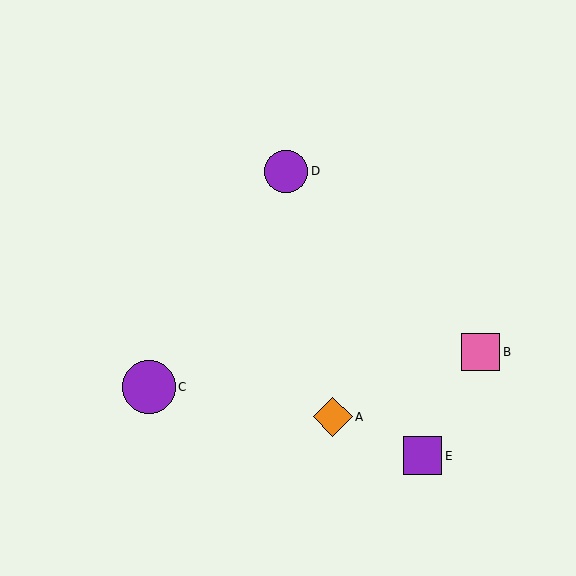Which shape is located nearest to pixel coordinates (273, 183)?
The purple circle (labeled D) at (286, 171) is nearest to that location.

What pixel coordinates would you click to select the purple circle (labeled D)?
Click at (286, 171) to select the purple circle D.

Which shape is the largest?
The purple circle (labeled C) is the largest.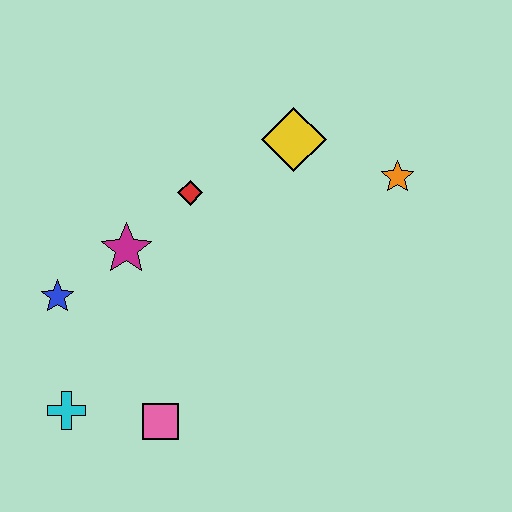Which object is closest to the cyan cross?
The pink square is closest to the cyan cross.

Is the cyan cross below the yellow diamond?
Yes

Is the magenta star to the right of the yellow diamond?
No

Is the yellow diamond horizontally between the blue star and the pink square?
No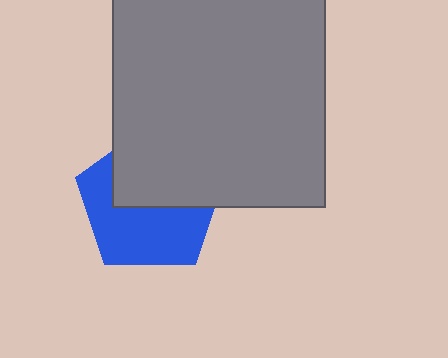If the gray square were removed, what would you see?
You would see the complete blue pentagon.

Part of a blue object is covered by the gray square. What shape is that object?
It is a pentagon.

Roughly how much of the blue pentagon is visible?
About half of it is visible (roughly 53%).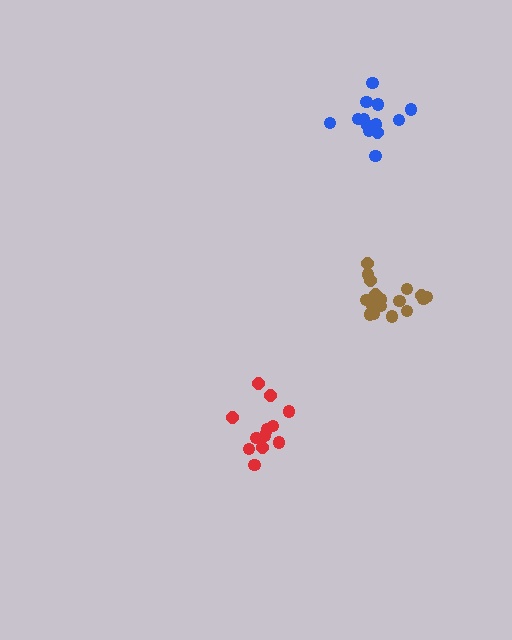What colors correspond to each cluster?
The clusters are colored: brown, blue, red.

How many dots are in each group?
Group 1: 17 dots, Group 2: 13 dots, Group 3: 12 dots (42 total).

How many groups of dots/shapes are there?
There are 3 groups.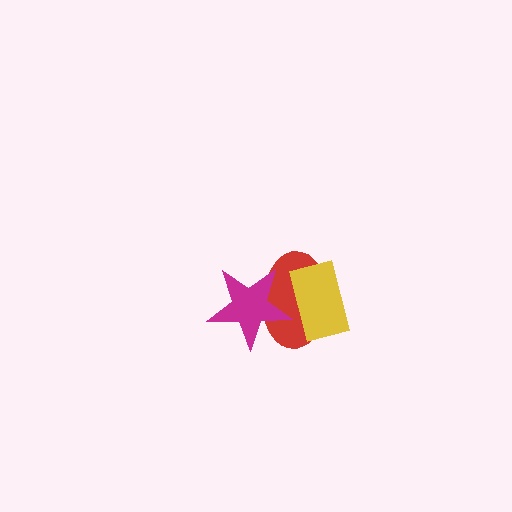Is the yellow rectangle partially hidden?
No, no other shape covers it.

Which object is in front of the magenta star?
The yellow rectangle is in front of the magenta star.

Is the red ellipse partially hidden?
Yes, it is partially covered by another shape.